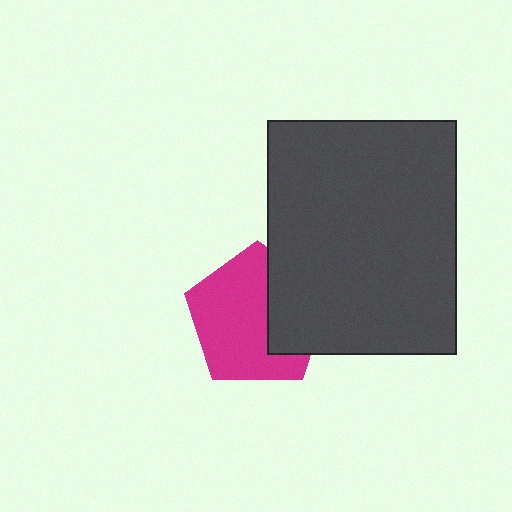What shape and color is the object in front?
The object in front is a dark gray rectangle.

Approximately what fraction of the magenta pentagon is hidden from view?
Roughly 34% of the magenta pentagon is hidden behind the dark gray rectangle.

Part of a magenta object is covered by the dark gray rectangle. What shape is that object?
It is a pentagon.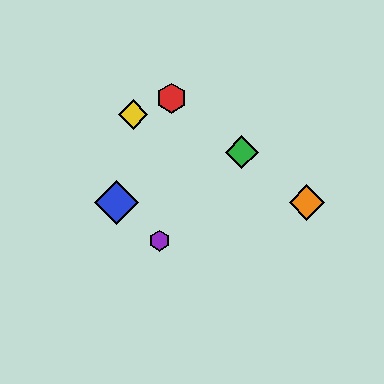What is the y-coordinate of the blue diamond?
The blue diamond is at y≈202.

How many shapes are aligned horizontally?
2 shapes (the blue diamond, the orange diamond) are aligned horizontally.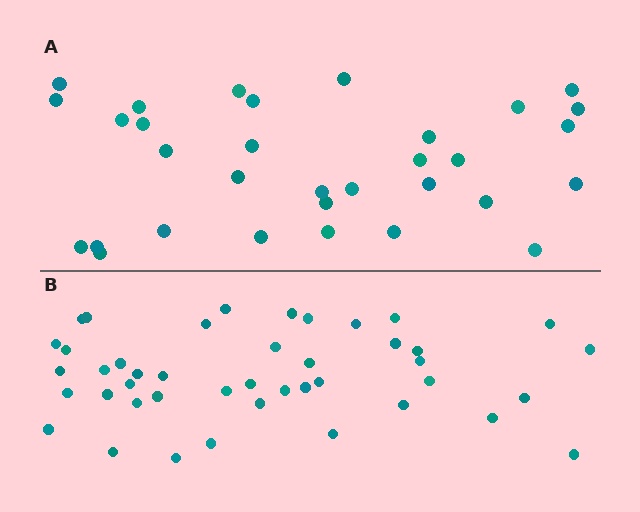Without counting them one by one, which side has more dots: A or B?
Region B (the bottom region) has more dots.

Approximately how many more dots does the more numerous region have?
Region B has roughly 12 or so more dots than region A.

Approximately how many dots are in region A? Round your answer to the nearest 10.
About 30 dots. (The exact count is 32, which rounds to 30.)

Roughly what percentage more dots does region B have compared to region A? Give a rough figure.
About 35% more.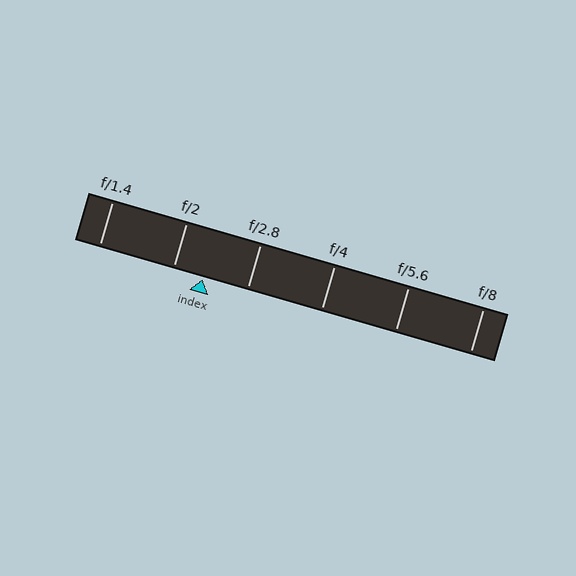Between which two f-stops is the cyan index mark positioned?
The index mark is between f/2 and f/2.8.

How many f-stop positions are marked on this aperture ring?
There are 6 f-stop positions marked.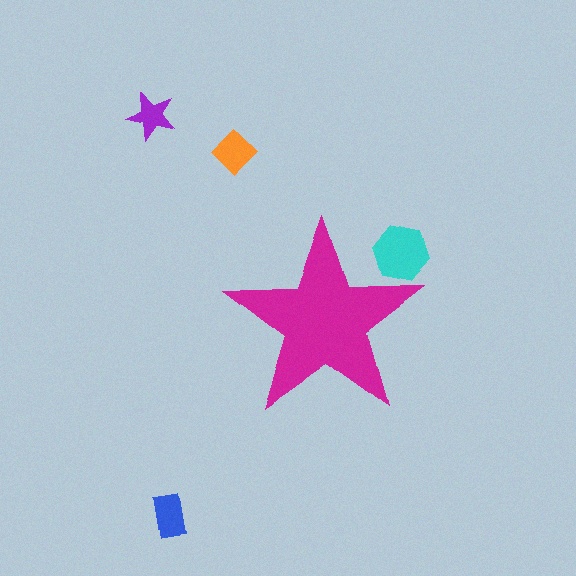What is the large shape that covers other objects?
A magenta star.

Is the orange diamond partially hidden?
No, the orange diamond is fully visible.